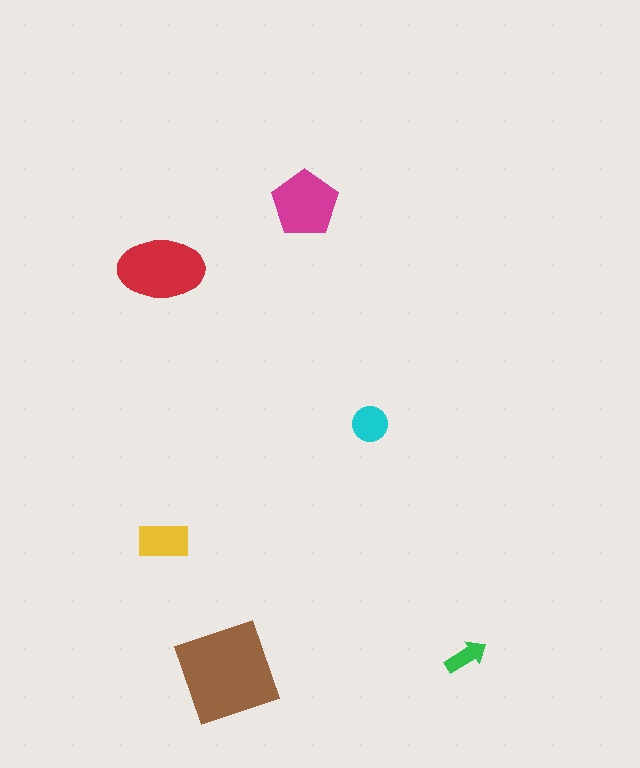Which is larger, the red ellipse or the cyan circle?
The red ellipse.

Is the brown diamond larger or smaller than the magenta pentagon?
Larger.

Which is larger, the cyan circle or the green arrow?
The cyan circle.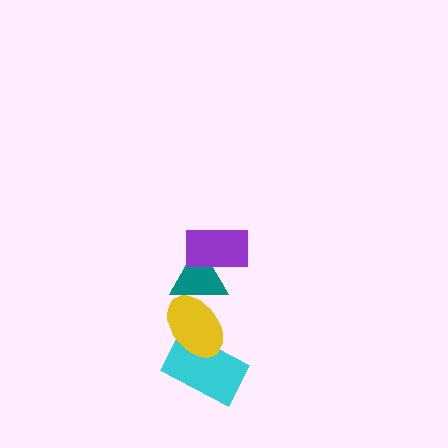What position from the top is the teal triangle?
The teal triangle is 2nd from the top.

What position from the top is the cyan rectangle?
The cyan rectangle is 4th from the top.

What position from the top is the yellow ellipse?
The yellow ellipse is 3rd from the top.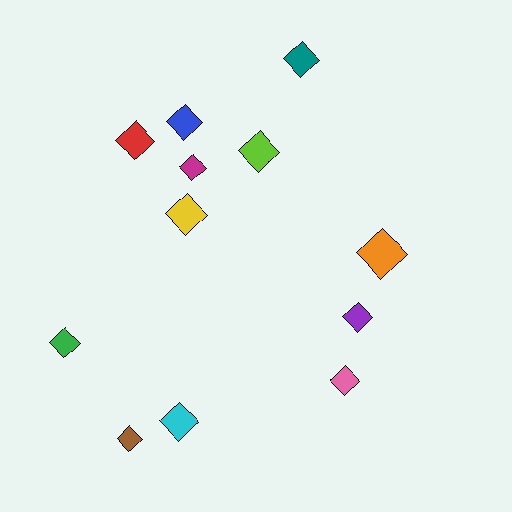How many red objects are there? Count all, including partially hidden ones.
There is 1 red object.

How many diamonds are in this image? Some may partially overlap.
There are 12 diamonds.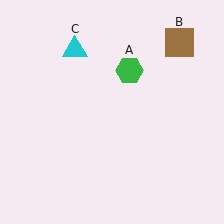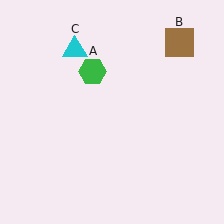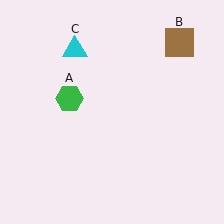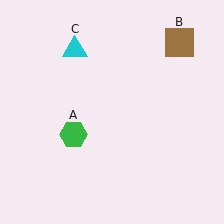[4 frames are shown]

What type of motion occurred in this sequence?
The green hexagon (object A) rotated counterclockwise around the center of the scene.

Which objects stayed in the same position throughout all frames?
Brown square (object B) and cyan triangle (object C) remained stationary.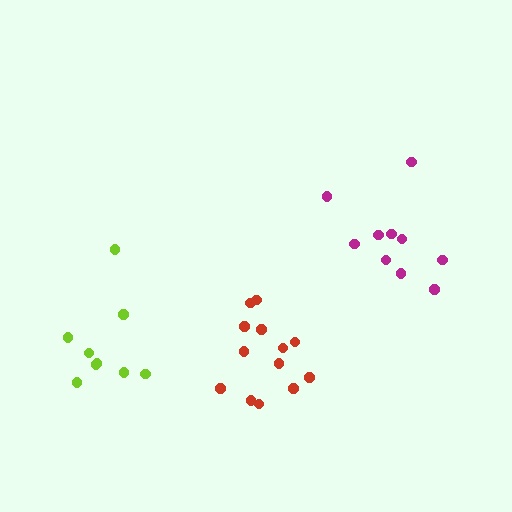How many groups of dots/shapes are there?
There are 3 groups.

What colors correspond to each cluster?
The clusters are colored: lime, red, magenta.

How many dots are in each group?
Group 1: 9 dots, Group 2: 13 dots, Group 3: 10 dots (32 total).